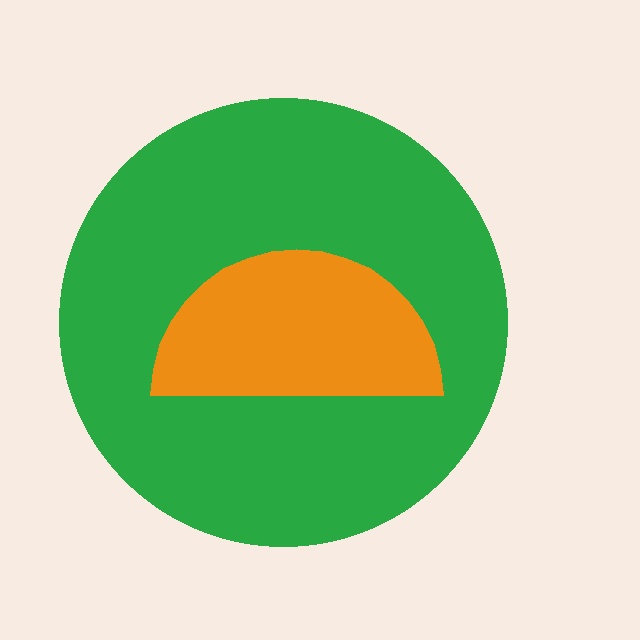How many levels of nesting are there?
2.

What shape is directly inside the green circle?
The orange semicircle.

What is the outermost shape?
The green circle.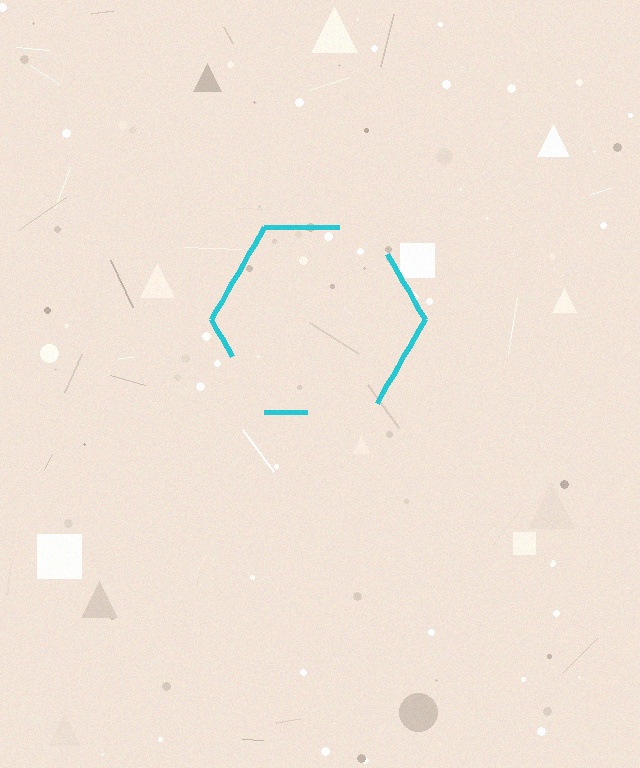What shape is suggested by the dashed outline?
The dashed outline suggests a hexagon.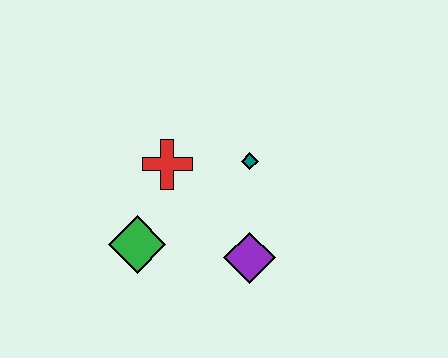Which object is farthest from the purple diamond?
The red cross is farthest from the purple diamond.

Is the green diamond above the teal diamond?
No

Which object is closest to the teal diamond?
The red cross is closest to the teal diamond.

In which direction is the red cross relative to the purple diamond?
The red cross is above the purple diamond.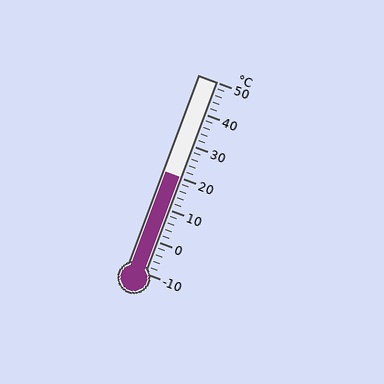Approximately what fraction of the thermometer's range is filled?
The thermometer is filled to approximately 50% of its range.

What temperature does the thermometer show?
The thermometer shows approximately 20°C.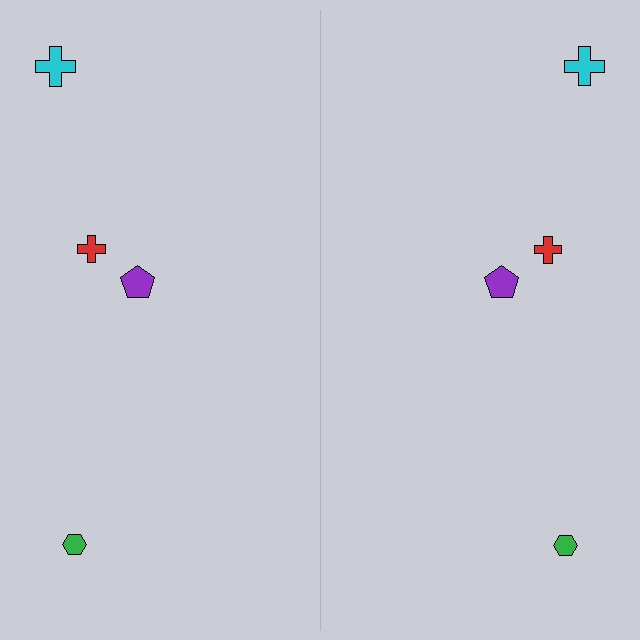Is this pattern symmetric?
Yes, this pattern has bilateral (reflection) symmetry.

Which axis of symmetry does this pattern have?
The pattern has a vertical axis of symmetry running through the center of the image.